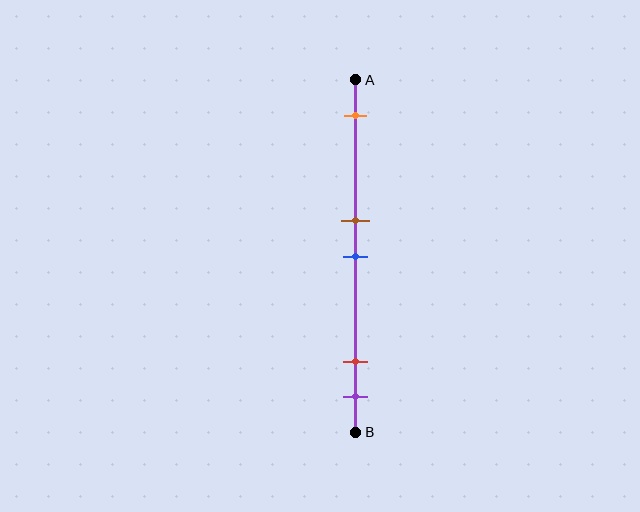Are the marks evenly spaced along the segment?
No, the marks are not evenly spaced.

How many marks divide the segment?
There are 5 marks dividing the segment.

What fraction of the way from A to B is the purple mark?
The purple mark is approximately 90% (0.9) of the way from A to B.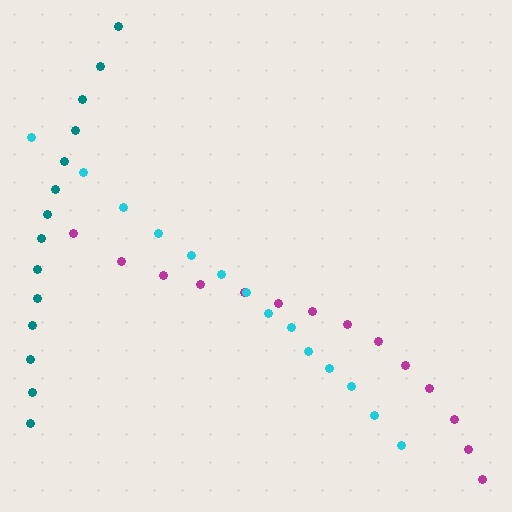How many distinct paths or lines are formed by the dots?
There are 3 distinct paths.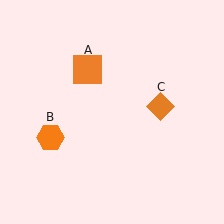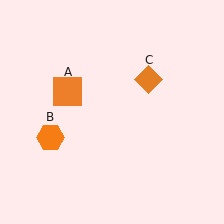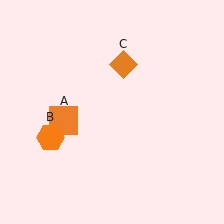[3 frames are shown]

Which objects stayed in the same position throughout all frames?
Orange hexagon (object B) remained stationary.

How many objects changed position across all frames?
2 objects changed position: orange square (object A), orange diamond (object C).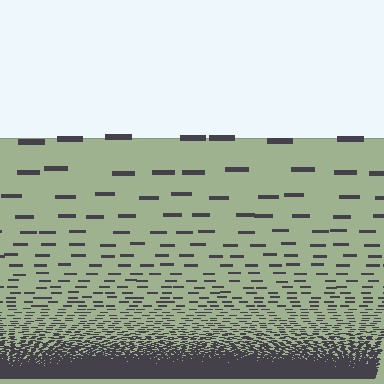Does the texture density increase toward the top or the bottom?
Density increases toward the bottom.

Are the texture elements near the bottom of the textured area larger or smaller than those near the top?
Smaller. The gradient is inverted — elements near the bottom are smaller and denser.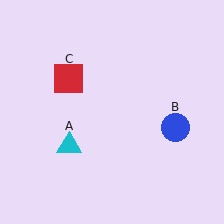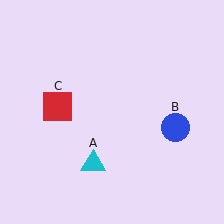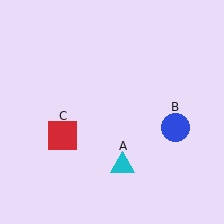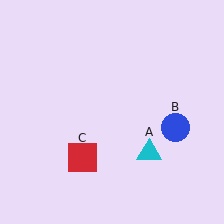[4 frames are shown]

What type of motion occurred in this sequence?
The cyan triangle (object A), red square (object C) rotated counterclockwise around the center of the scene.